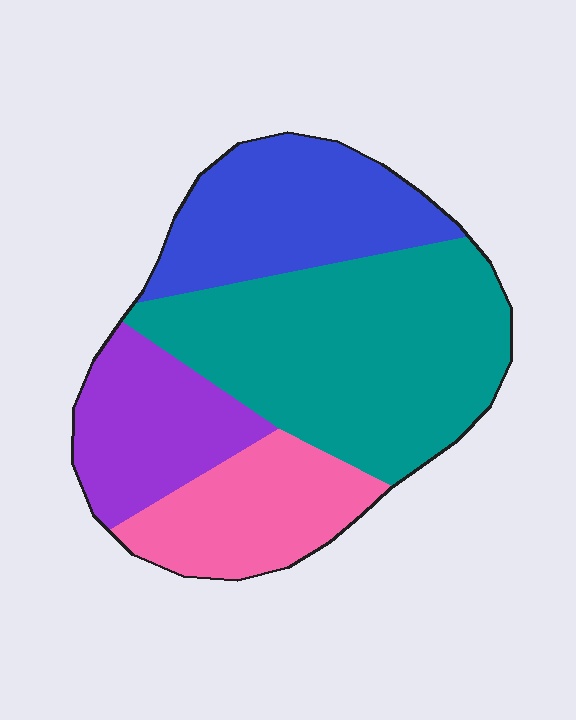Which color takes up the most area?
Teal, at roughly 40%.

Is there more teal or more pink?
Teal.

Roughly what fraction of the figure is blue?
Blue covers about 25% of the figure.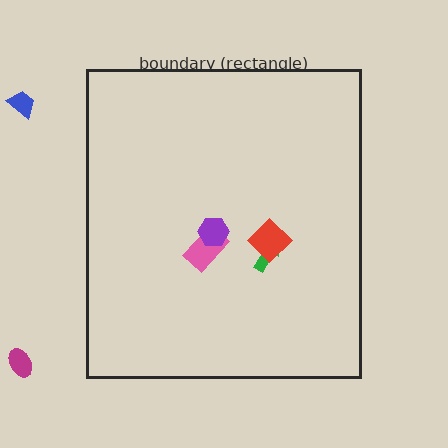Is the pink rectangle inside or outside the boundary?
Inside.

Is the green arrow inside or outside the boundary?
Inside.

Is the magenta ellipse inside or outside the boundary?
Outside.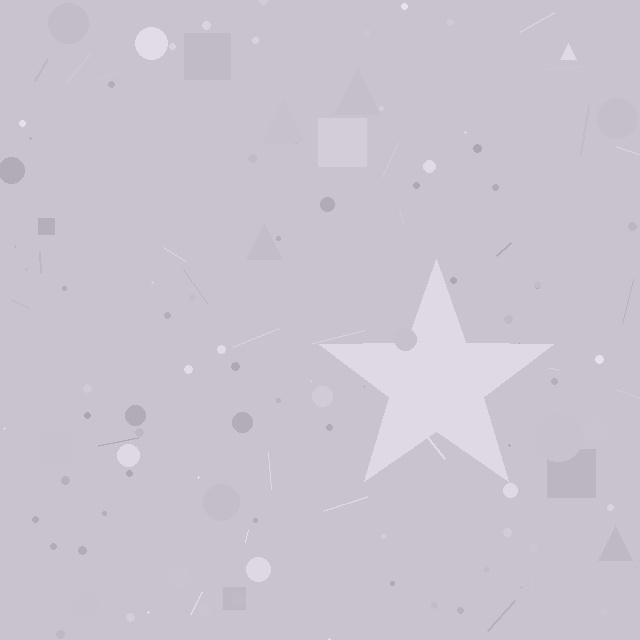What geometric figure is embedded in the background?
A star is embedded in the background.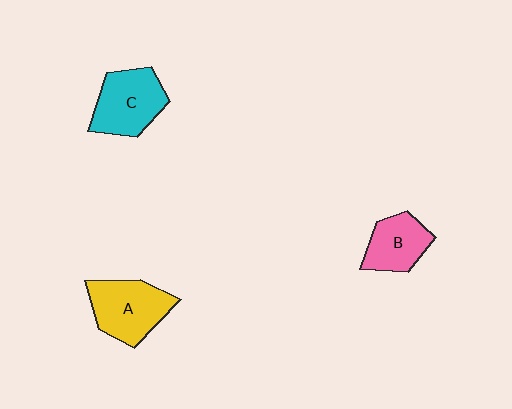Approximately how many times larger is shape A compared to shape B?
Approximately 1.4 times.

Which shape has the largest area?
Shape A (yellow).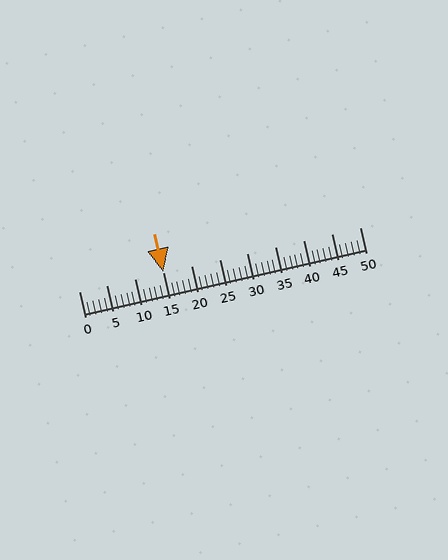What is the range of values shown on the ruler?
The ruler shows values from 0 to 50.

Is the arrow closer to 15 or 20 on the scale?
The arrow is closer to 15.